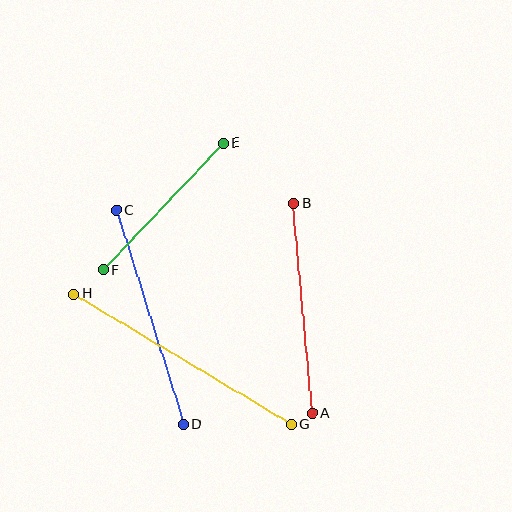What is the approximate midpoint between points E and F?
The midpoint is at approximately (164, 206) pixels.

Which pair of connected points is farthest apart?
Points G and H are farthest apart.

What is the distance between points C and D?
The distance is approximately 224 pixels.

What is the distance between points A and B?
The distance is approximately 211 pixels.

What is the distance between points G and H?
The distance is approximately 254 pixels.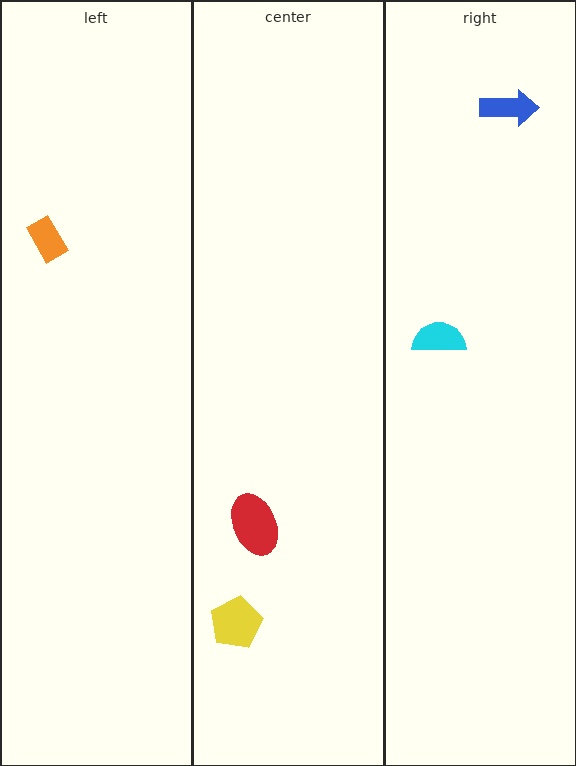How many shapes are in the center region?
2.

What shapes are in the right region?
The blue arrow, the cyan semicircle.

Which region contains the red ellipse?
The center region.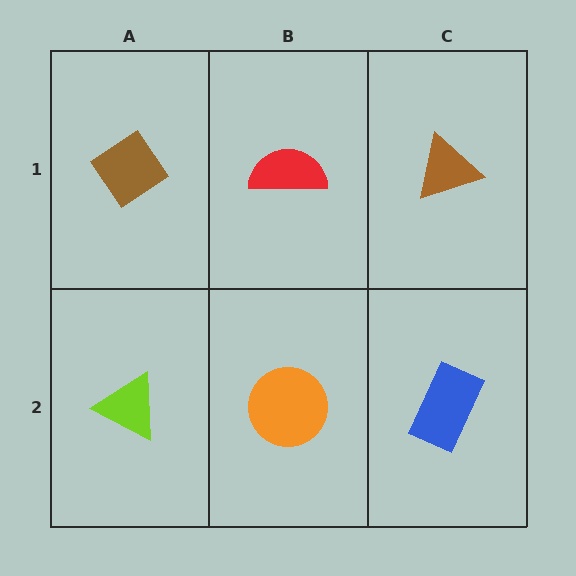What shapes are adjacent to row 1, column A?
A lime triangle (row 2, column A), a red semicircle (row 1, column B).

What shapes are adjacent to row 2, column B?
A red semicircle (row 1, column B), a lime triangle (row 2, column A), a blue rectangle (row 2, column C).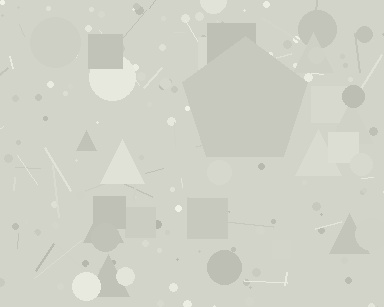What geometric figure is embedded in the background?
A pentagon is embedded in the background.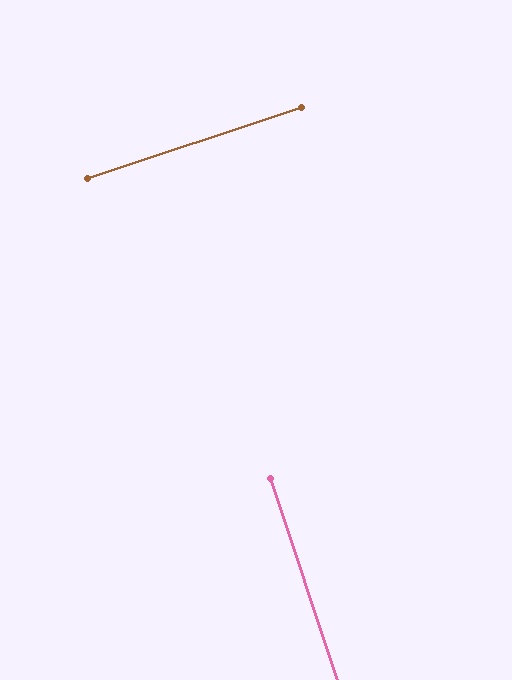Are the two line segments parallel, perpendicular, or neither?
Perpendicular — they meet at approximately 90°.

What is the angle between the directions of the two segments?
Approximately 90 degrees.